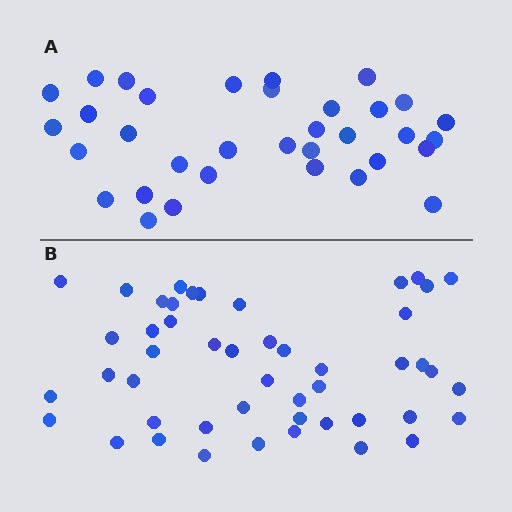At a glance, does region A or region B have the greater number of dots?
Region B (the bottom region) has more dots.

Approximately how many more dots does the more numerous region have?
Region B has approximately 15 more dots than region A.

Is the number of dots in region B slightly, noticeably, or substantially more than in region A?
Region B has noticeably more, but not dramatically so. The ratio is roughly 1.4 to 1.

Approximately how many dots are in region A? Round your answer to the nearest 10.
About 30 dots. (The exact count is 34, which rounds to 30.)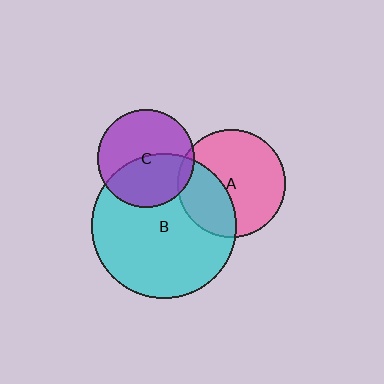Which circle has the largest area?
Circle B (cyan).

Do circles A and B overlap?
Yes.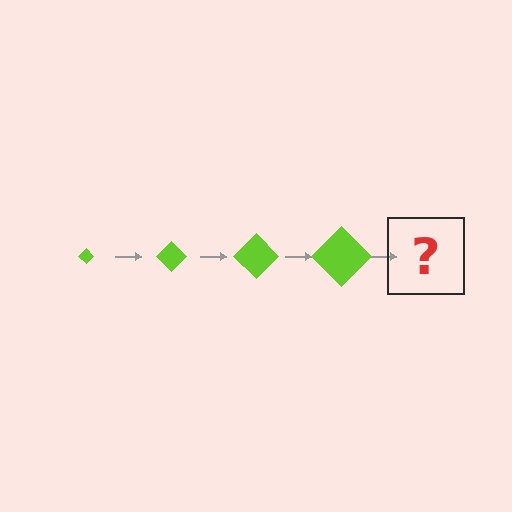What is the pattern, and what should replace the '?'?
The pattern is that the diamond gets progressively larger each step. The '?' should be a lime diamond, larger than the previous one.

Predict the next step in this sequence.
The next step is a lime diamond, larger than the previous one.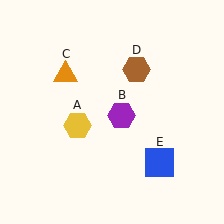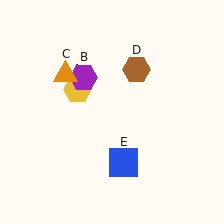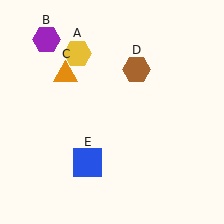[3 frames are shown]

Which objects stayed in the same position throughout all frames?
Orange triangle (object C) and brown hexagon (object D) remained stationary.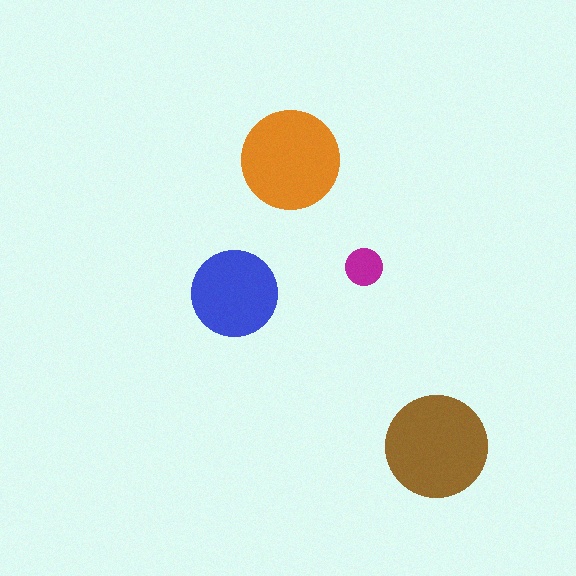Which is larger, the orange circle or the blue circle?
The orange one.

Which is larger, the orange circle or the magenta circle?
The orange one.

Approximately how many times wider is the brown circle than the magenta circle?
About 3 times wider.